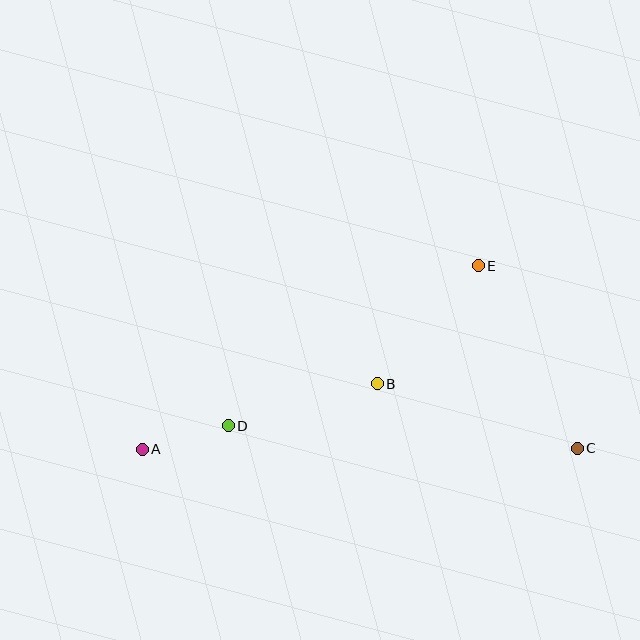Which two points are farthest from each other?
Points A and C are farthest from each other.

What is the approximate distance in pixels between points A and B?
The distance between A and B is approximately 244 pixels.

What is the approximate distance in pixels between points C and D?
The distance between C and D is approximately 350 pixels.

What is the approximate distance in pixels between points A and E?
The distance between A and E is approximately 383 pixels.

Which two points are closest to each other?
Points A and D are closest to each other.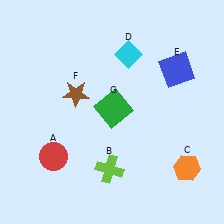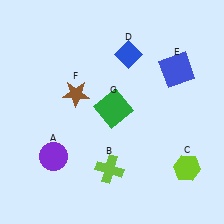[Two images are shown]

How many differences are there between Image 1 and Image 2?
There are 3 differences between the two images.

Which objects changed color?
A changed from red to purple. C changed from orange to lime. D changed from cyan to blue.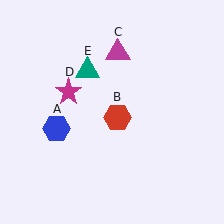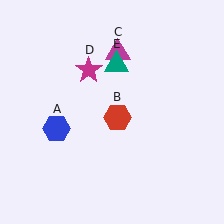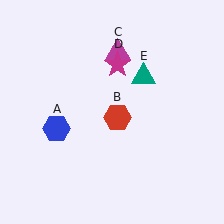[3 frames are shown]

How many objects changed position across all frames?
2 objects changed position: magenta star (object D), teal triangle (object E).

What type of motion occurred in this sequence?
The magenta star (object D), teal triangle (object E) rotated clockwise around the center of the scene.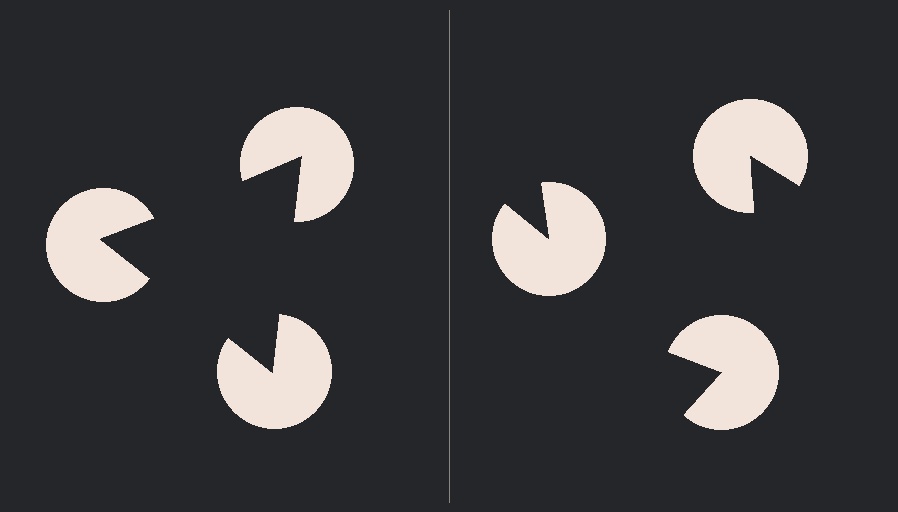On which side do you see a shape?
An illusory triangle appears on the left side. On the right side the wedge cuts are rotated, so no coherent shape forms.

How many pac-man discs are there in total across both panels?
6 — 3 on each side.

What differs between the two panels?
The pac-man discs are positioned identically on both sides; only the wedge orientations differ. On the left they align to a triangle; on the right they are misaligned.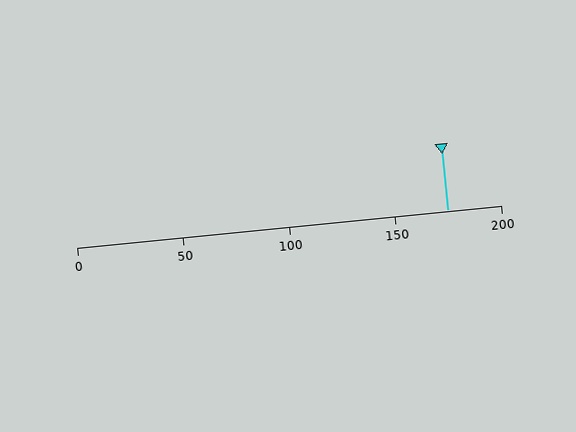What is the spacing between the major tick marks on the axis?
The major ticks are spaced 50 apart.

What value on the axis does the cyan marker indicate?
The marker indicates approximately 175.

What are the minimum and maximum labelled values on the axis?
The axis runs from 0 to 200.